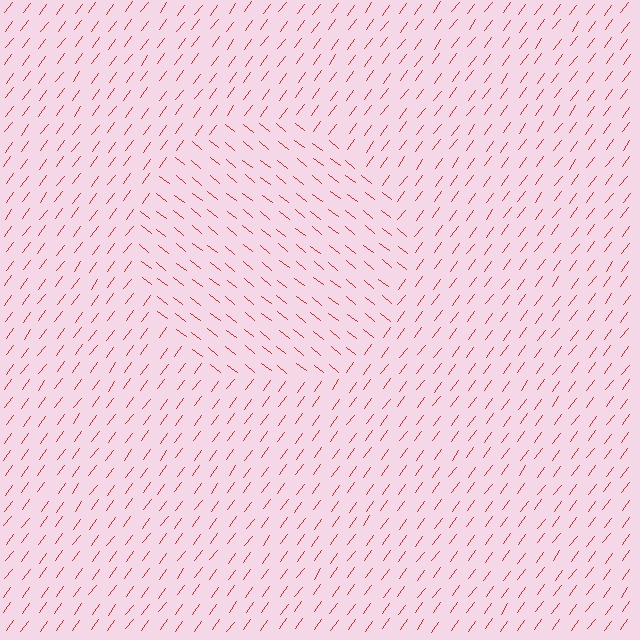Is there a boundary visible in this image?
Yes, there is a texture boundary formed by a change in line orientation.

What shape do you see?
I see a circle.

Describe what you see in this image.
The image is filled with small red line segments. A circle region in the image has lines oriented differently from the surrounding lines, creating a visible texture boundary.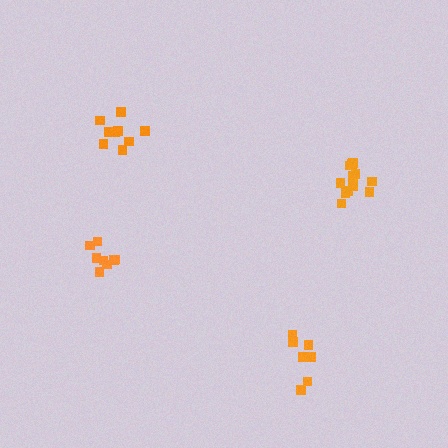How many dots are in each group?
Group 1: 12 dots, Group 2: 7 dots, Group 3: 9 dots, Group 4: 8 dots (36 total).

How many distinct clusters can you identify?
There are 4 distinct clusters.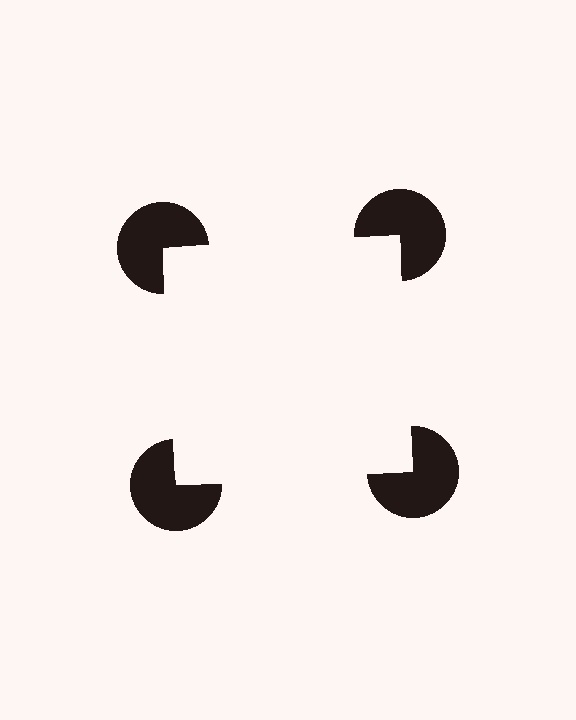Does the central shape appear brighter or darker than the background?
It typically appears slightly brighter than the background, even though no actual brightness change is drawn.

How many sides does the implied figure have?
4 sides.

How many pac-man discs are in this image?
There are 4 — one at each vertex of the illusory square.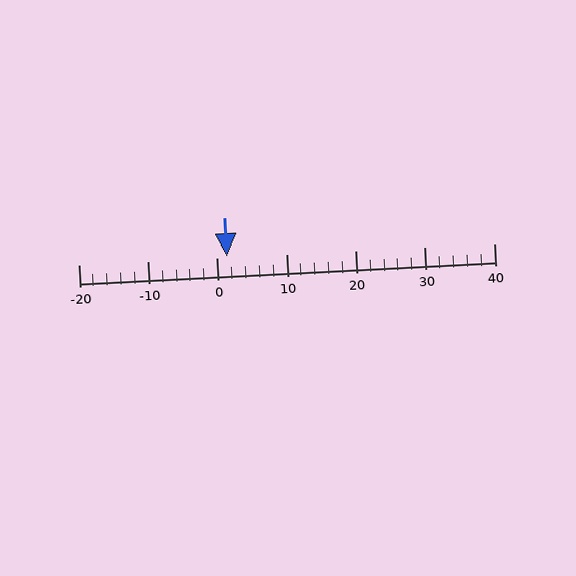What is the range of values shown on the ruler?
The ruler shows values from -20 to 40.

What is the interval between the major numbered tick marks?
The major tick marks are spaced 10 units apart.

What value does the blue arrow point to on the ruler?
The blue arrow points to approximately 1.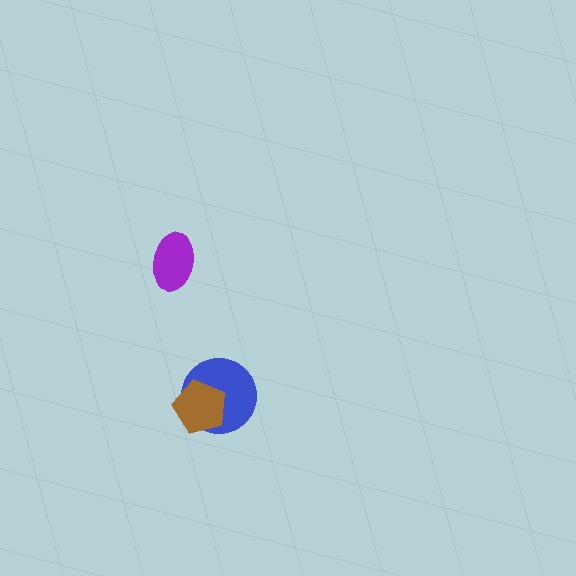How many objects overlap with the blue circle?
1 object overlaps with the blue circle.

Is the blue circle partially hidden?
Yes, it is partially covered by another shape.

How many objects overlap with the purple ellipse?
0 objects overlap with the purple ellipse.